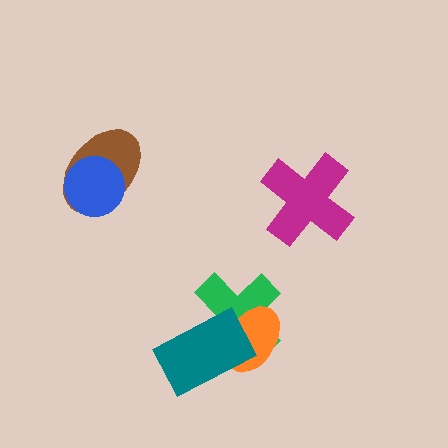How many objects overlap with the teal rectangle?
2 objects overlap with the teal rectangle.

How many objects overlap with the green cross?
2 objects overlap with the green cross.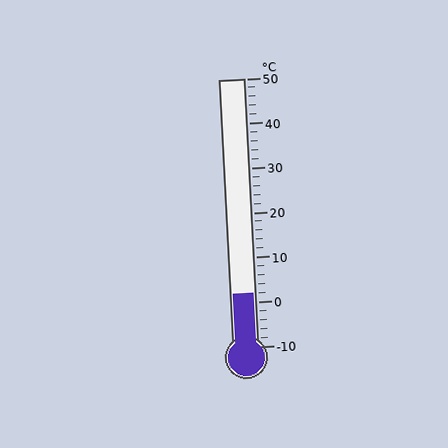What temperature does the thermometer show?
The thermometer shows approximately 2°C.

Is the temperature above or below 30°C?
The temperature is below 30°C.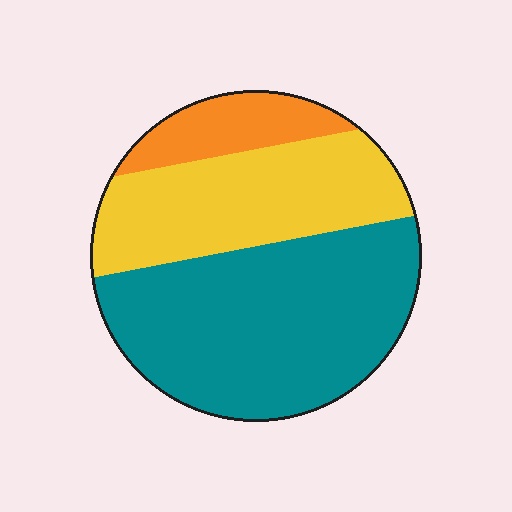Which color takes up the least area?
Orange, at roughly 15%.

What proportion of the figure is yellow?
Yellow takes up about one third (1/3) of the figure.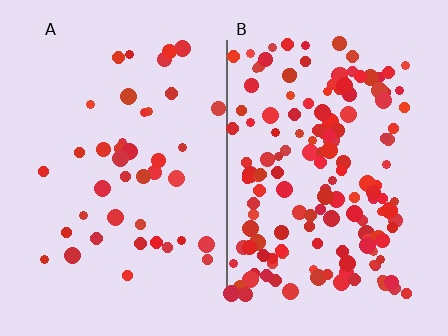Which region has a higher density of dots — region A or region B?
B (the right).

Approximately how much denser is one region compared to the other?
Approximately 3.7× — region B over region A.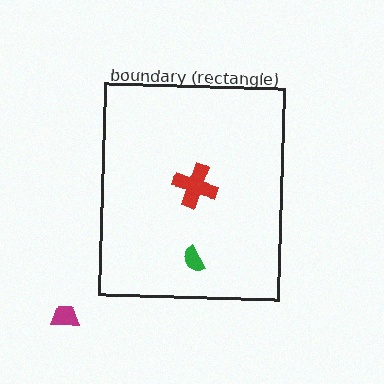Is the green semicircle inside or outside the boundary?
Inside.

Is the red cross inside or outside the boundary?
Inside.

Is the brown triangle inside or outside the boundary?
Inside.